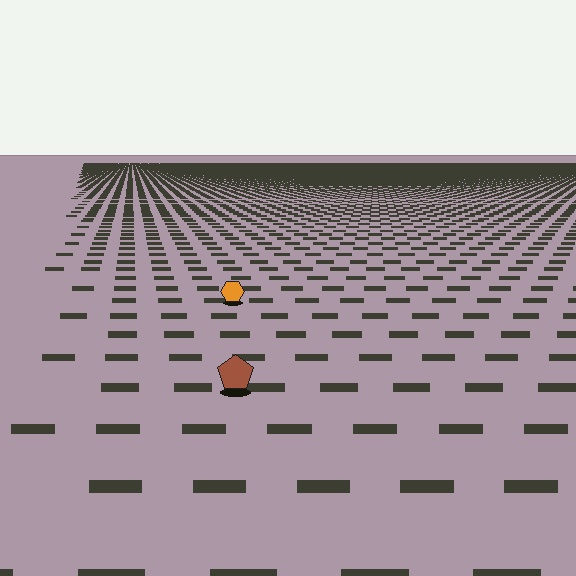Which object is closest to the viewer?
The brown pentagon is closest. The texture marks near it are larger and more spread out.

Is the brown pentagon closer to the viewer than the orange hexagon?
Yes. The brown pentagon is closer — you can tell from the texture gradient: the ground texture is coarser near it.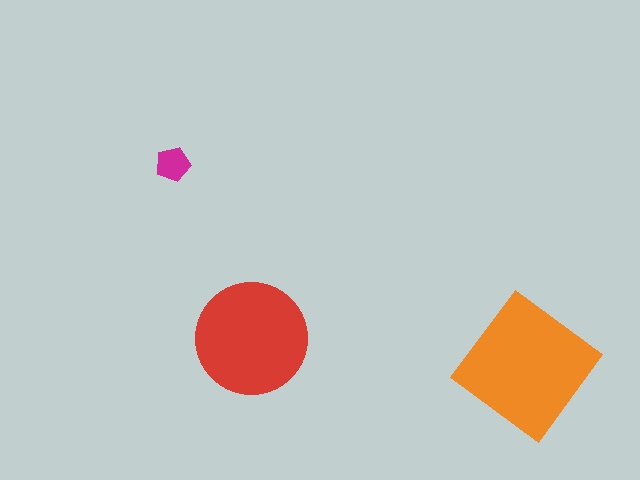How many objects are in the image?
There are 3 objects in the image.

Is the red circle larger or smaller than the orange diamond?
Smaller.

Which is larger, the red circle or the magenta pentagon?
The red circle.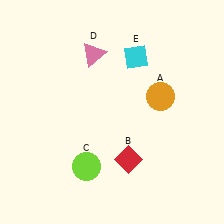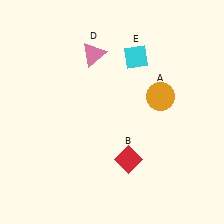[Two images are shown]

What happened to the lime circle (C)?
The lime circle (C) was removed in Image 2. It was in the bottom-left area of Image 1.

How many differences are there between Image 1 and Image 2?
There is 1 difference between the two images.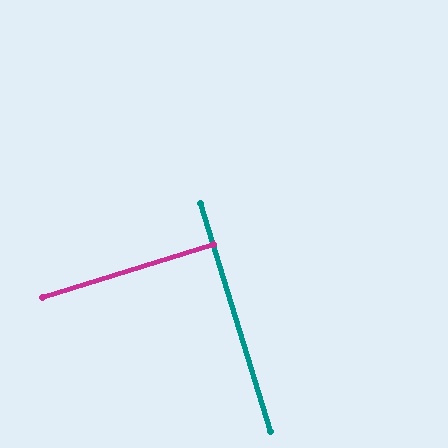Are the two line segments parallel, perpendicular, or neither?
Perpendicular — they meet at approximately 90°.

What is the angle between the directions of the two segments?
Approximately 90 degrees.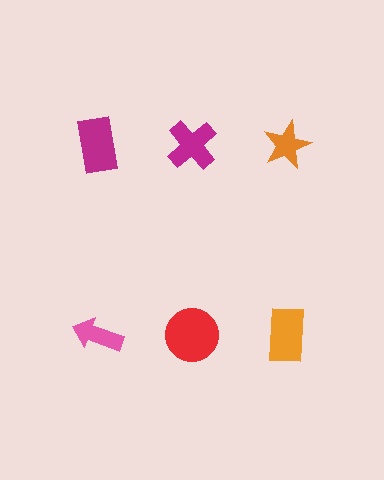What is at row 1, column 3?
An orange star.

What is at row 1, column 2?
A magenta cross.